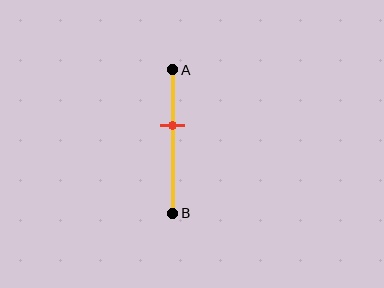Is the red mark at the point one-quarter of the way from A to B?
No, the mark is at about 40% from A, not at the 25% one-quarter point.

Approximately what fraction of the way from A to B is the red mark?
The red mark is approximately 40% of the way from A to B.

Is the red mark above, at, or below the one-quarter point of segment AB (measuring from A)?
The red mark is below the one-quarter point of segment AB.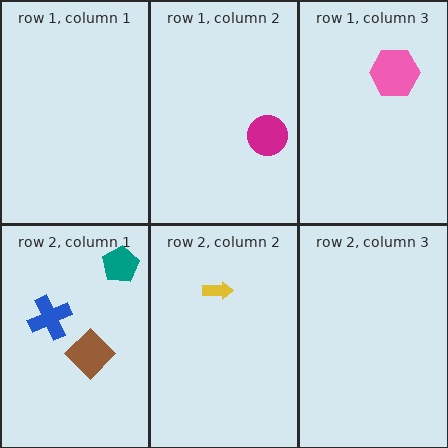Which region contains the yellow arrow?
The row 2, column 2 region.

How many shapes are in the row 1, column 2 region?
1.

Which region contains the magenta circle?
The row 1, column 2 region.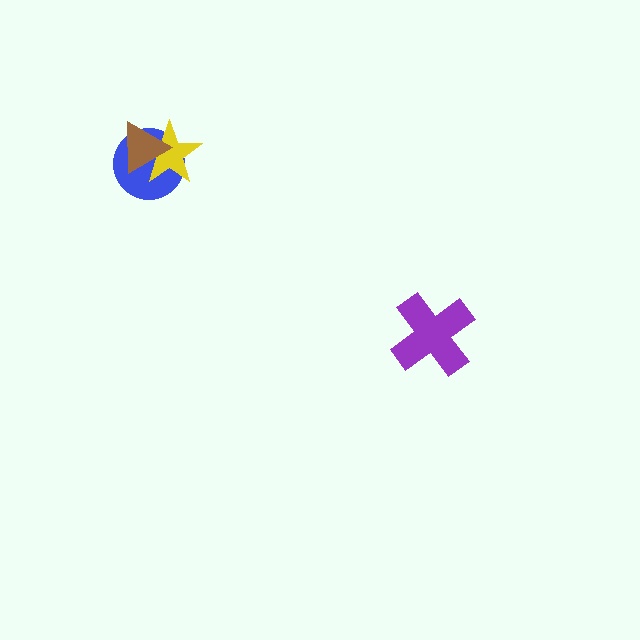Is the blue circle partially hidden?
Yes, it is partially covered by another shape.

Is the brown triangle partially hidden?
No, no other shape covers it.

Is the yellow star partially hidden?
Yes, it is partially covered by another shape.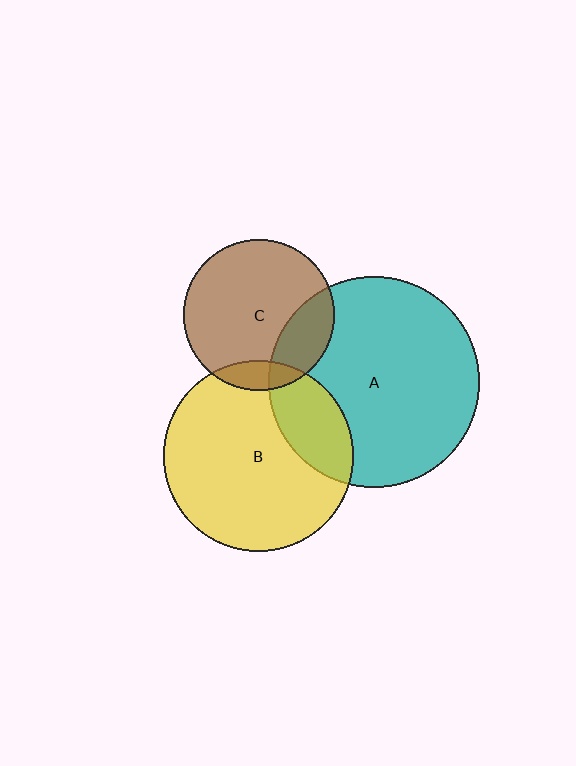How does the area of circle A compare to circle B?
Approximately 1.2 times.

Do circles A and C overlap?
Yes.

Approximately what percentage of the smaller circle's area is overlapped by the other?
Approximately 20%.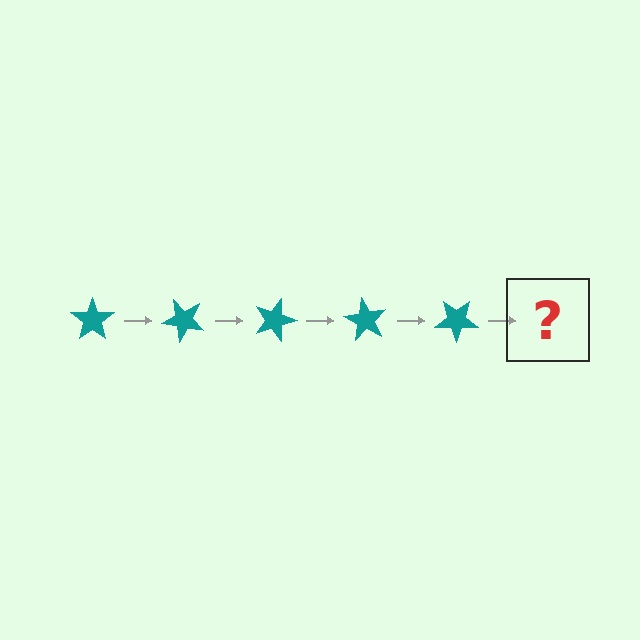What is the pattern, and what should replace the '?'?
The pattern is that the star rotates 45 degrees each step. The '?' should be a teal star rotated 225 degrees.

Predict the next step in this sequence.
The next step is a teal star rotated 225 degrees.